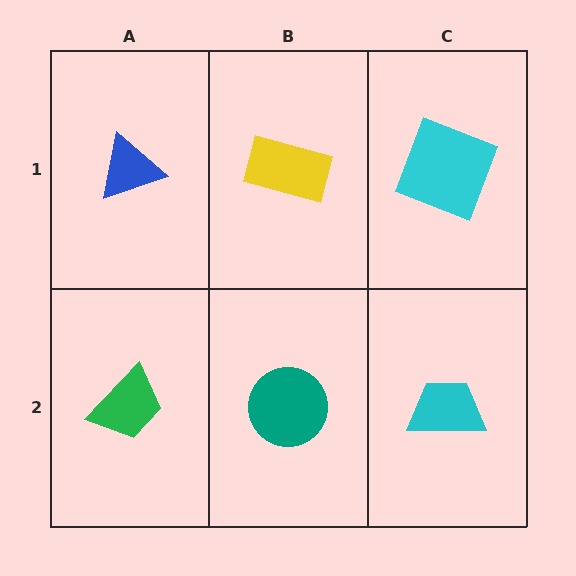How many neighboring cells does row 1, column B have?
3.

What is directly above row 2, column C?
A cyan square.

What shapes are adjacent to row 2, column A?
A blue triangle (row 1, column A), a teal circle (row 2, column B).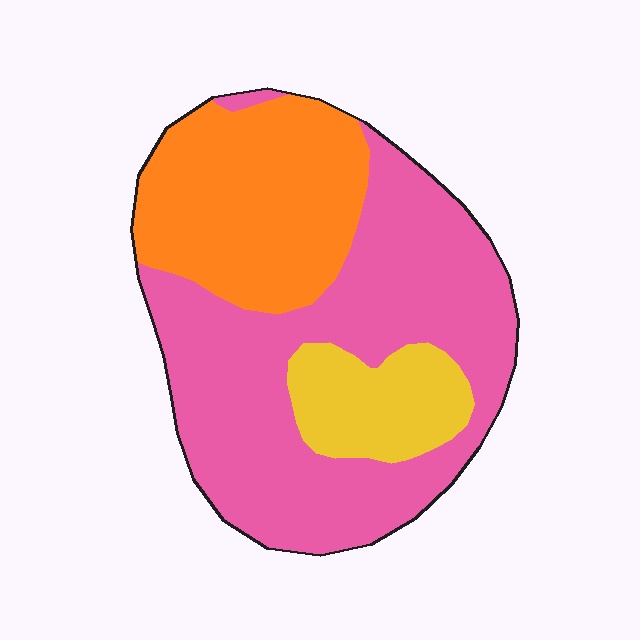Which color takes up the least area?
Yellow, at roughly 15%.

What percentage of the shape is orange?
Orange covers about 30% of the shape.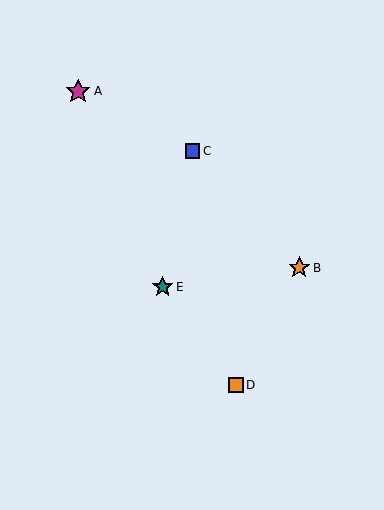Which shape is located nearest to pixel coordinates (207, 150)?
The blue square (labeled C) at (192, 151) is nearest to that location.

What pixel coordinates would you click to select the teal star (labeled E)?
Click at (163, 287) to select the teal star E.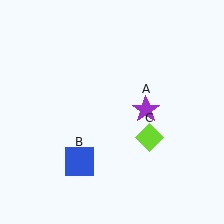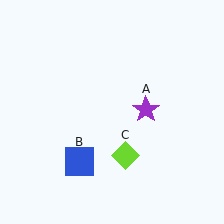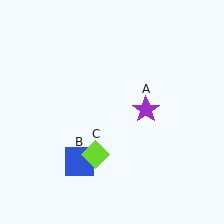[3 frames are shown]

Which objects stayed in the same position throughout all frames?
Purple star (object A) and blue square (object B) remained stationary.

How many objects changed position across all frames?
1 object changed position: lime diamond (object C).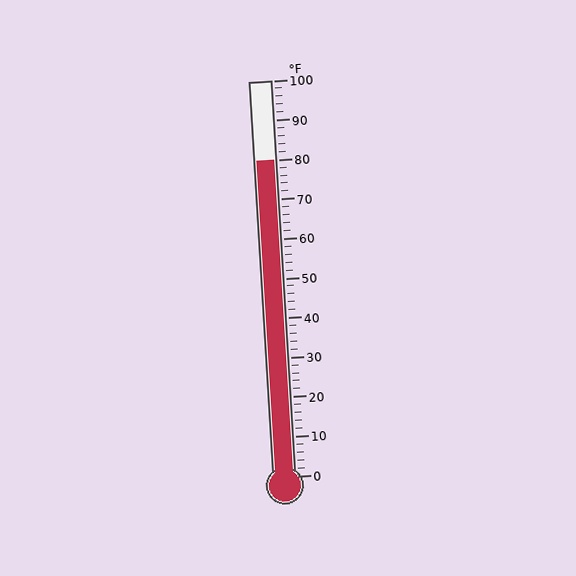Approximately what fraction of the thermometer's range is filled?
The thermometer is filled to approximately 80% of its range.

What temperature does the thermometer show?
The thermometer shows approximately 80°F.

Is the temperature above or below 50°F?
The temperature is above 50°F.